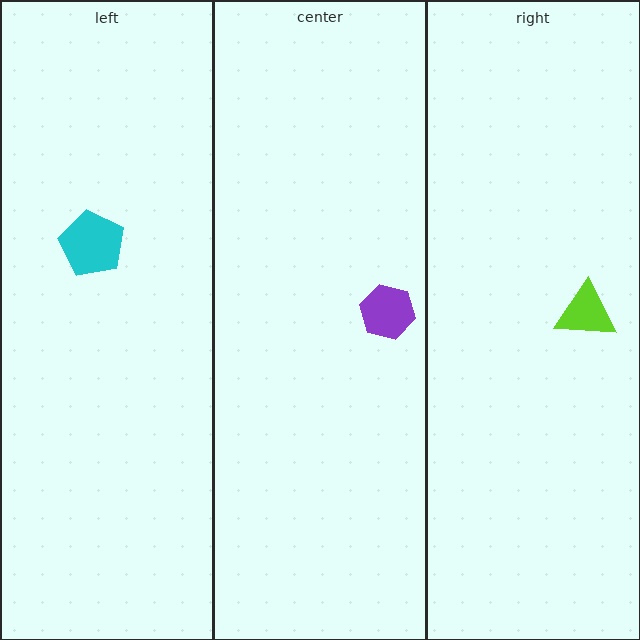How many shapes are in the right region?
1.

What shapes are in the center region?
The purple hexagon.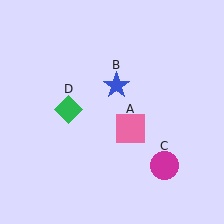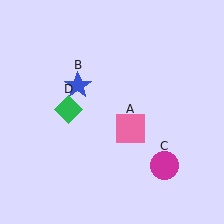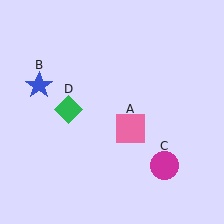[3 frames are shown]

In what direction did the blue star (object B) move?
The blue star (object B) moved left.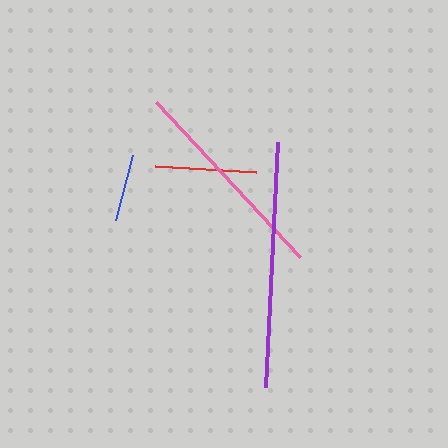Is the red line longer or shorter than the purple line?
The purple line is longer than the red line.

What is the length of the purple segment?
The purple segment is approximately 246 pixels long.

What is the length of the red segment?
The red segment is approximately 102 pixels long.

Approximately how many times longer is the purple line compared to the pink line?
The purple line is approximately 1.2 times the length of the pink line.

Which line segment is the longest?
The purple line is the longest at approximately 246 pixels.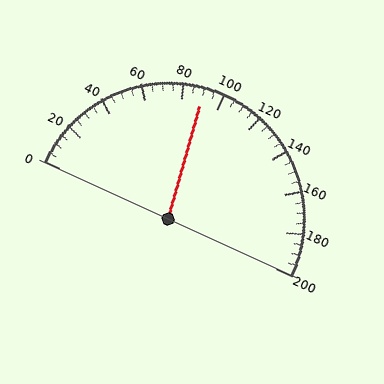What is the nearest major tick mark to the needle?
The nearest major tick mark is 80.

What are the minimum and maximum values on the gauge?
The gauge ranges from 0 to 200.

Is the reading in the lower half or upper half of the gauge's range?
The reading is in the lower half of the range (0 to 200).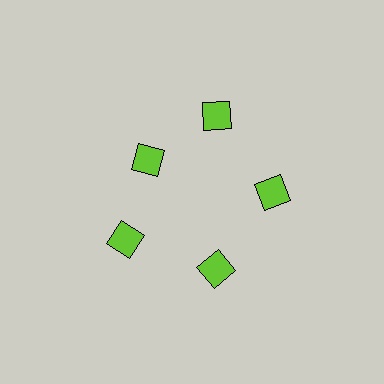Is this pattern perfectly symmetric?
No. The 5 lime squares are arranged in a ring, but one element near the 10 o'clock position is pulled inward toward the center, breaking the 5-fold rotational symmetry.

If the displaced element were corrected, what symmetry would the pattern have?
It would have 5-fold rotational symmetry — the pattern would map onto itself every 72 degrees.